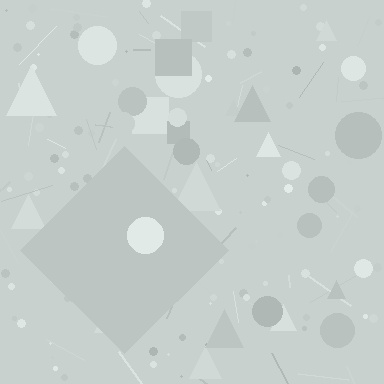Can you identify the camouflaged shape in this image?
The camouflaged shape is a diamond.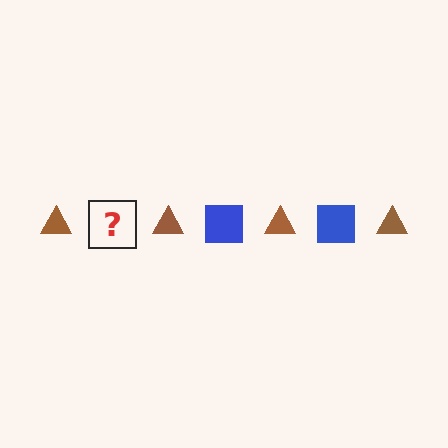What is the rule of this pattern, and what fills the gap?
The rule is that the pattern alternates between brown triangle and blue square. The gap should be filled with a blue square.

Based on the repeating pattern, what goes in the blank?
The blank should be a blue square.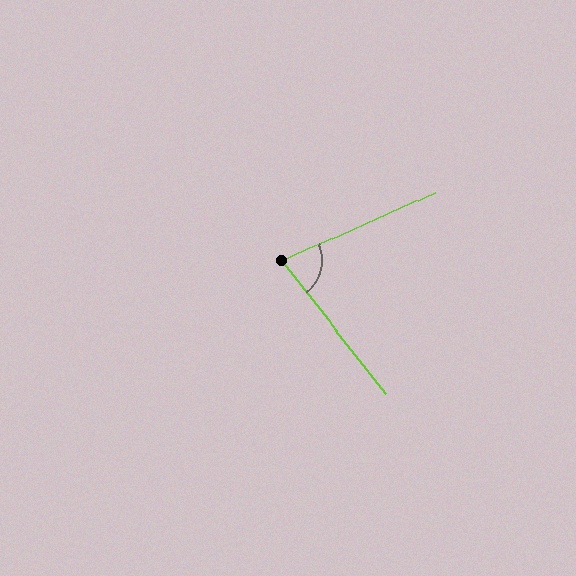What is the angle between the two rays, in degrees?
Approximately 76 degrees.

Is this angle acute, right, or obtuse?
It is acute.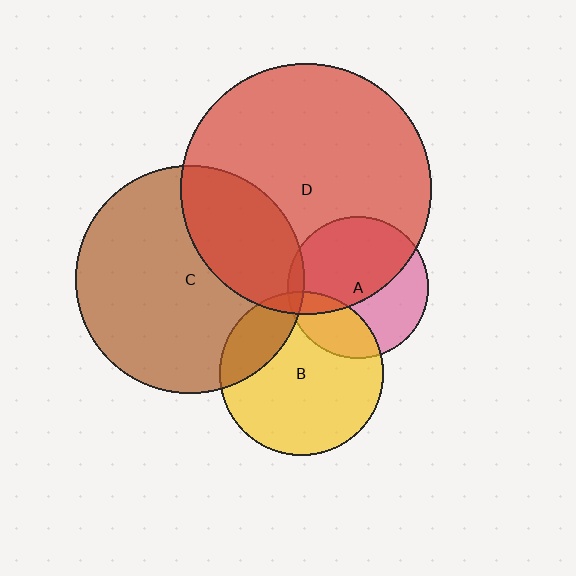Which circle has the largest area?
Circle D (red).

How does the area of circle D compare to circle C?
Approximately 1.2 times.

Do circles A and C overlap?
Yes.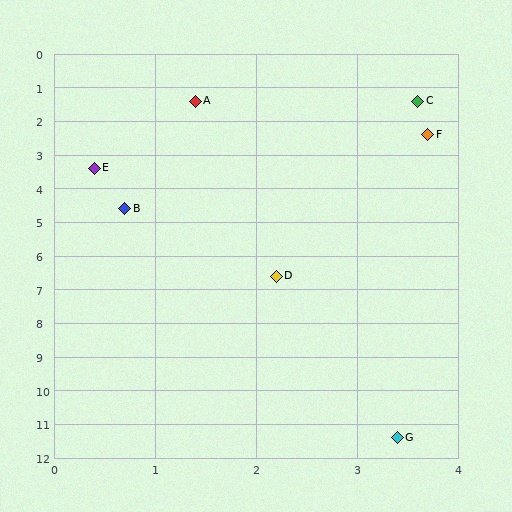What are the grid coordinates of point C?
Point C is at approximately (3.6, 1.4).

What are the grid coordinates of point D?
Point D is at approximately (2.2, 6.6).